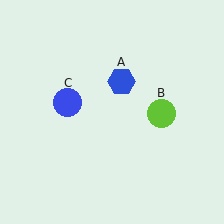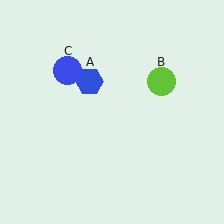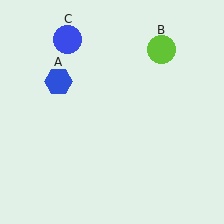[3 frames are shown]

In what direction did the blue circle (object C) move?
The blue circle (object C) moved up.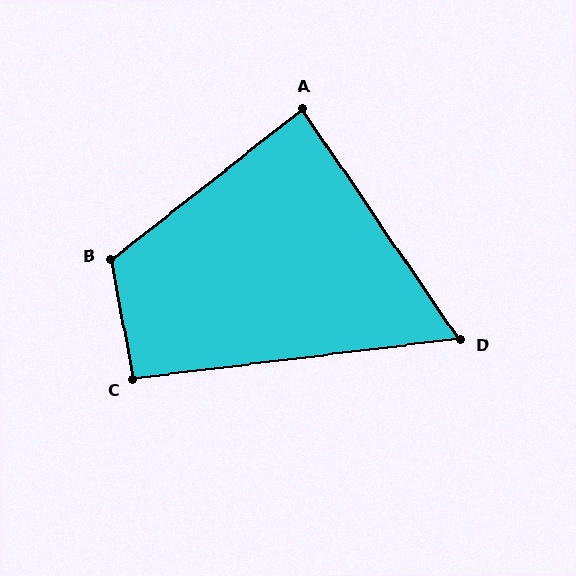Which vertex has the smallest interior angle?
D, at approximately 63 degrees.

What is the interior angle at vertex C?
Approximately 94 degrees (approximately right).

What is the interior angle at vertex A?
Approximately 86 degrees (approximately right).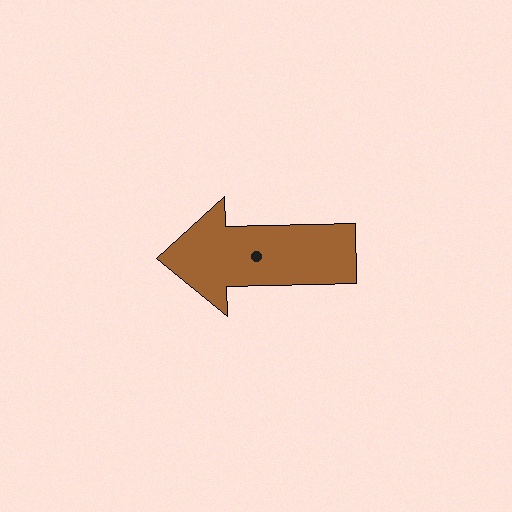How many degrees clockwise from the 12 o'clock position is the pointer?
Approximately 268 degrees.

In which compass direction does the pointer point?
West.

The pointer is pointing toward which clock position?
Roughly 9 o'clock.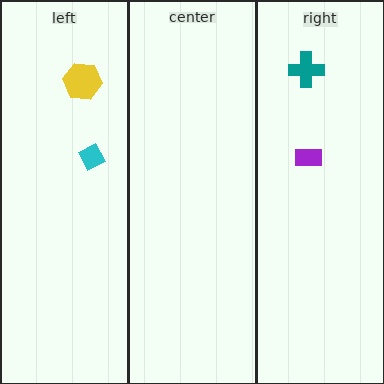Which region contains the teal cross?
The right region.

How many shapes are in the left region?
2.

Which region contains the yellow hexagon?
The left region.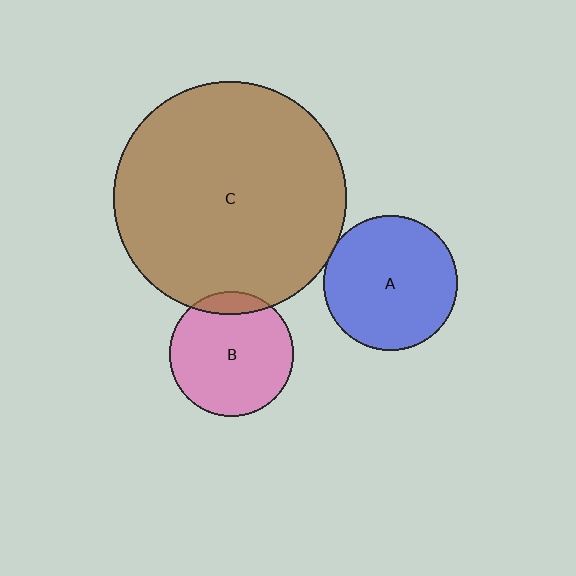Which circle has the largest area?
Circle C (brown).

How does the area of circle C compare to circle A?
Approximately 3.0 times.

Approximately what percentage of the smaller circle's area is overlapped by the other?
Approximately 10%.